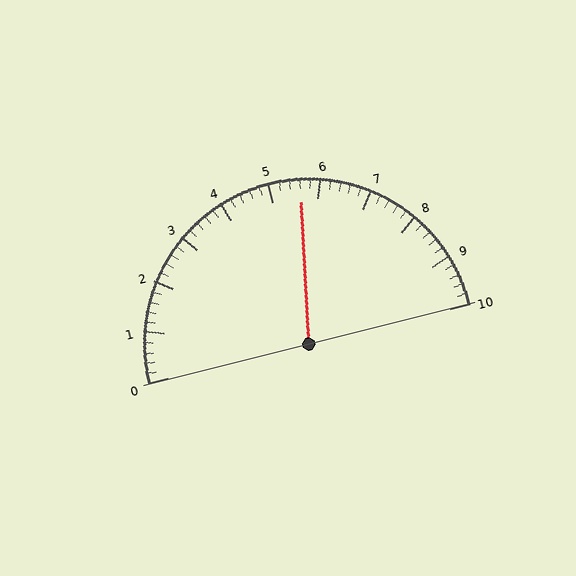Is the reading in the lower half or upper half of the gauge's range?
The reading is in the upper half of the range (0 to 10).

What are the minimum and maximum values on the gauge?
The gauge ranges from 0 to 10.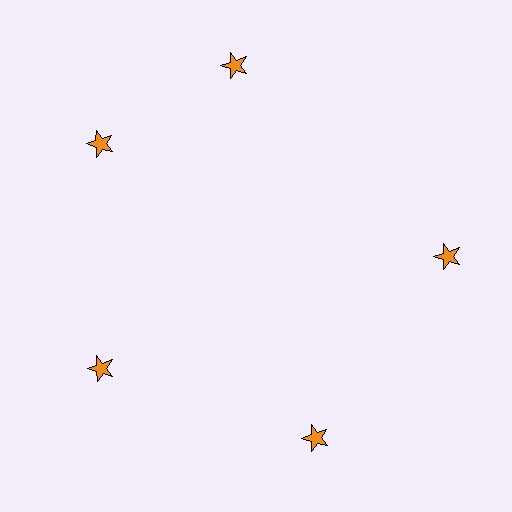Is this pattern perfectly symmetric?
No. The 5 orange stars are arranged in a ring, but one element near the 1 o'clock position is rotated out of alignment along the ring, breaking the 5-fold rotational symmetry.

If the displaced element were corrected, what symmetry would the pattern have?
It would have 5-fold rotational symmetry — the pattern would map onto itself every 72 degrees.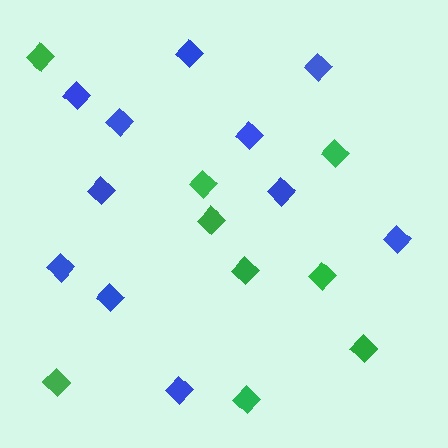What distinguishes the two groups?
There are 2 groups: one group of blue diamonds (11) and one group of green diamonds (9).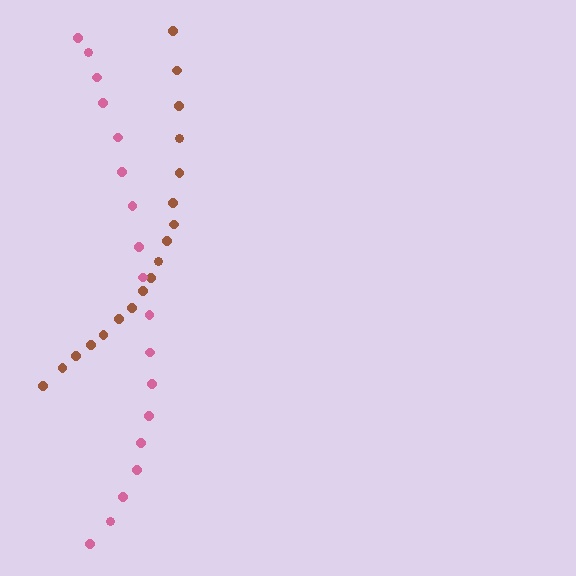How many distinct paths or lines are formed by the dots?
There are 2 distinct paths.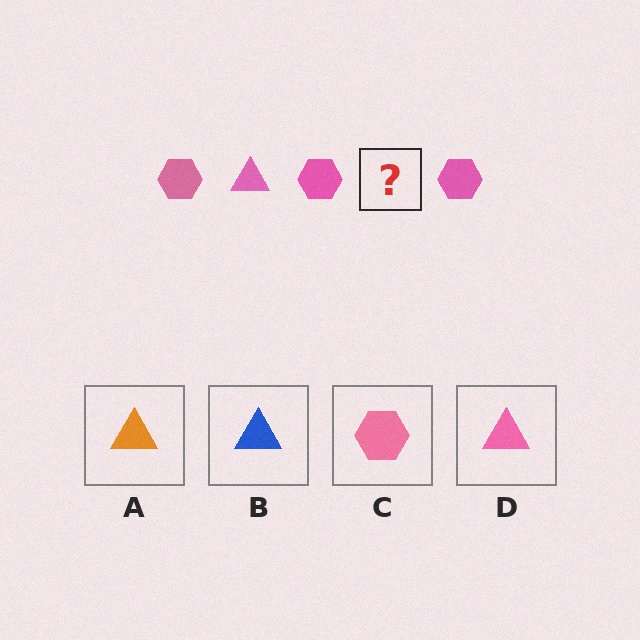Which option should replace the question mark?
Option D.